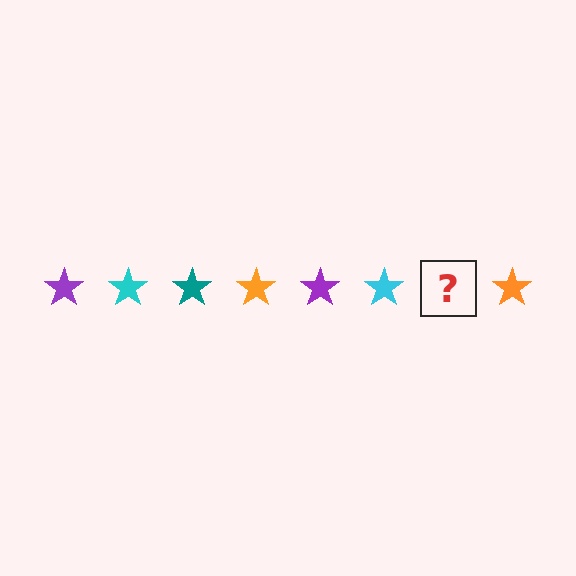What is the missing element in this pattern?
The missing element is a teal star.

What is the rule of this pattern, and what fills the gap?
The rule is that the pattern cycles through purple, cyan, teal, orange stars. The gap should be filled with a teal star.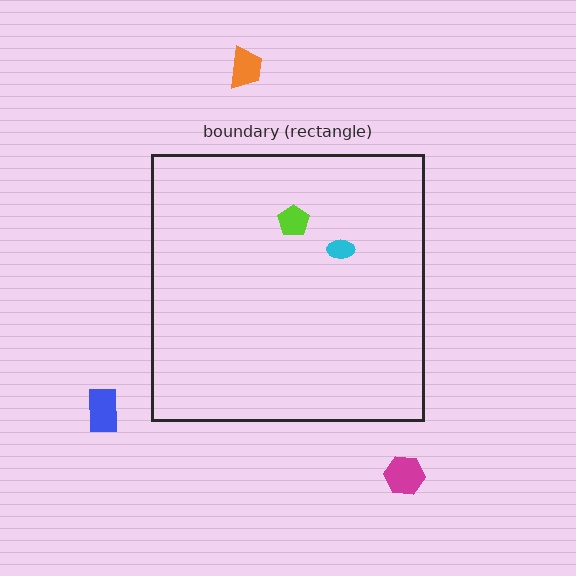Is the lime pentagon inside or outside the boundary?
Inside.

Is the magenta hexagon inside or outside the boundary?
Outside.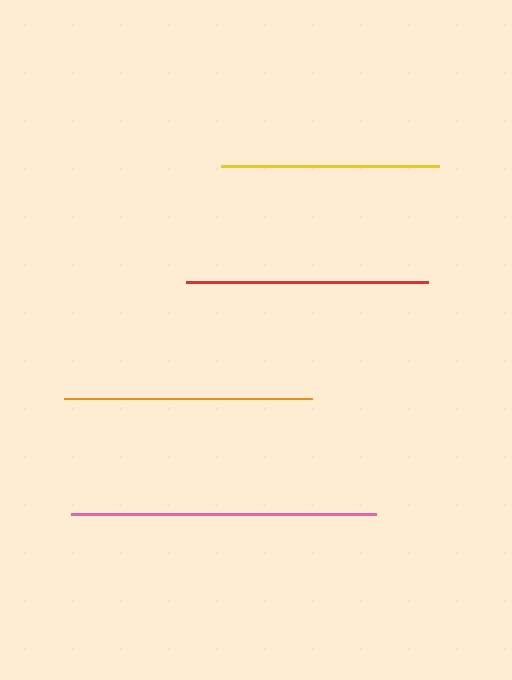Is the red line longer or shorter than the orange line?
The orange line is longer than the red line.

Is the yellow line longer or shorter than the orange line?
The orange line is longer than the yellow line.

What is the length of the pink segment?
The pink segment is approximately 305 pixels long.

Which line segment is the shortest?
The yellow line is the shortest at approximately 219 pixels.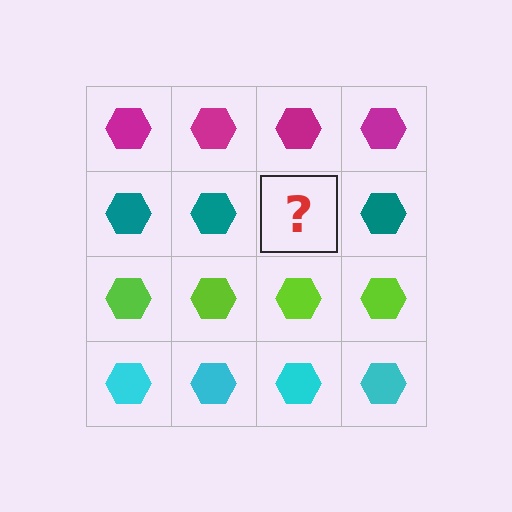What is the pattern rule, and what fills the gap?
The rule is that each row has a consistent color. The gap should be filled with a teal hexagon.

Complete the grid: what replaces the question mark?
The question mark should be replaced with a teal hexagon.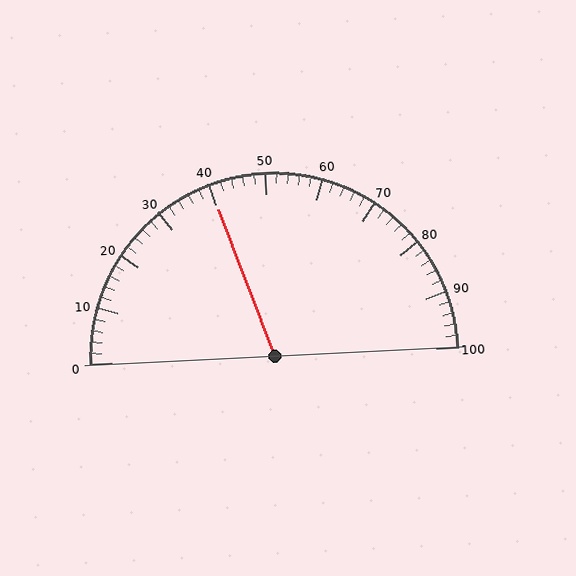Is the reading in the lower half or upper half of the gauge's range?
The reading is in the lower half of the range (0 to 100).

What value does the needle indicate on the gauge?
The needle indicates approximately 40.